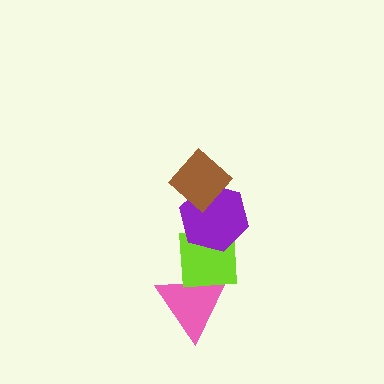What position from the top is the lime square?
The lime square is 3rd from the top.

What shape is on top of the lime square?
The purple hexagon is on top of the lime square.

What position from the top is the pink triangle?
The pink triangle is 4th from the top.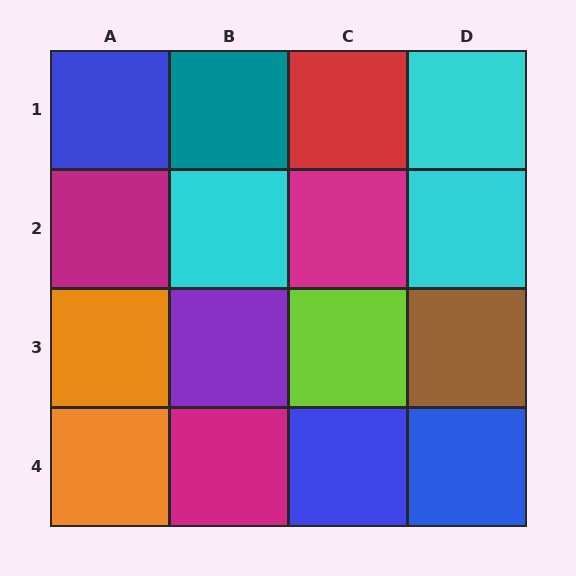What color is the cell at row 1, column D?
Cyan.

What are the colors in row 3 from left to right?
Orange, purple, lime, brown.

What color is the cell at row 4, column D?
Blue.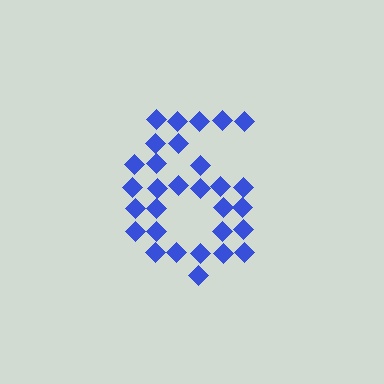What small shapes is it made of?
It is made of small diamonds.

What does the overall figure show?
The overall figure shows the digit 6.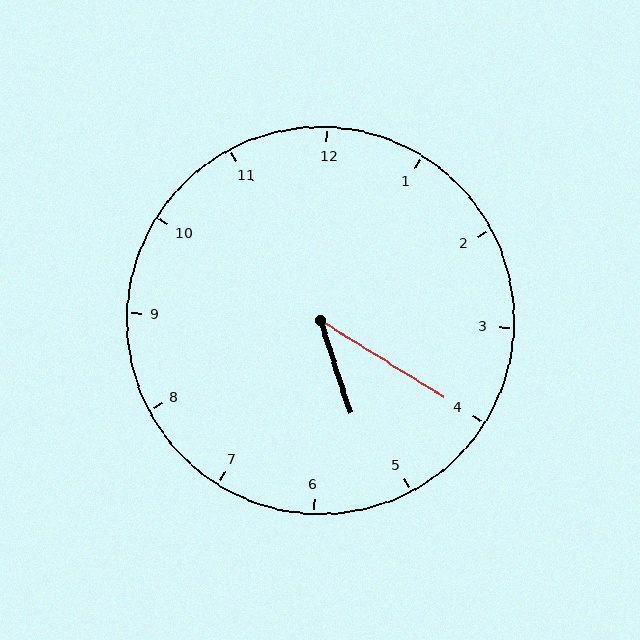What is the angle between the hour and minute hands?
Approximately 40 degrees.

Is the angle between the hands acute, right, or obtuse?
It is acute.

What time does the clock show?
5:20.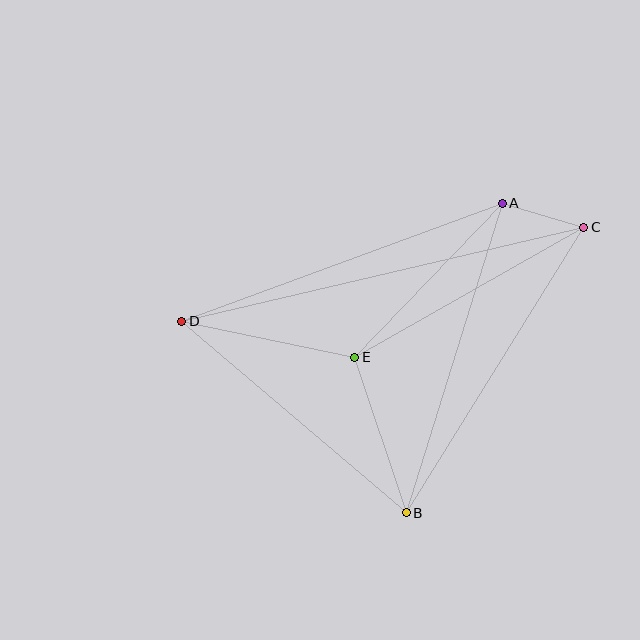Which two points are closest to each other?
Points A and C are closest to each other.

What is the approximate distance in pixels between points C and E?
The distance between C and E is approximately 263 pixels.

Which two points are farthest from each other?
Points C and D are farthest from each other.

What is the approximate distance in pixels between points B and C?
The distance between B and C is approximately 336 pixels.